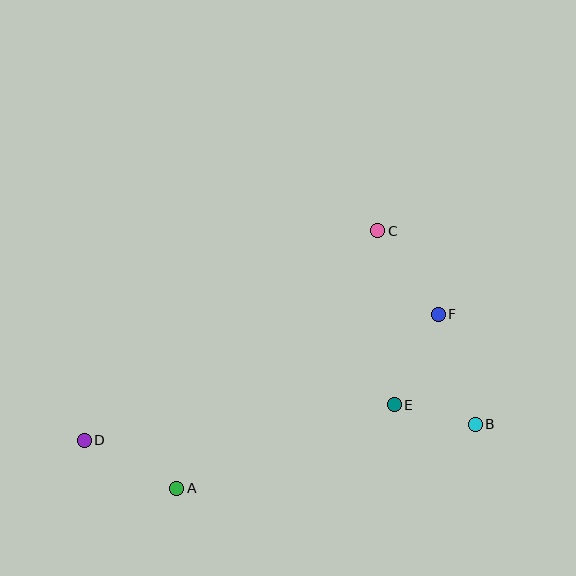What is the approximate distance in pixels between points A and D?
The distance between A and D is approximately 104 pixels.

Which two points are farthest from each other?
Points B and D are farthest from each other.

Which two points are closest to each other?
Points B and E are closest to each other.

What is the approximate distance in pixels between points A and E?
The distance between A and E is approximately 233 pixels.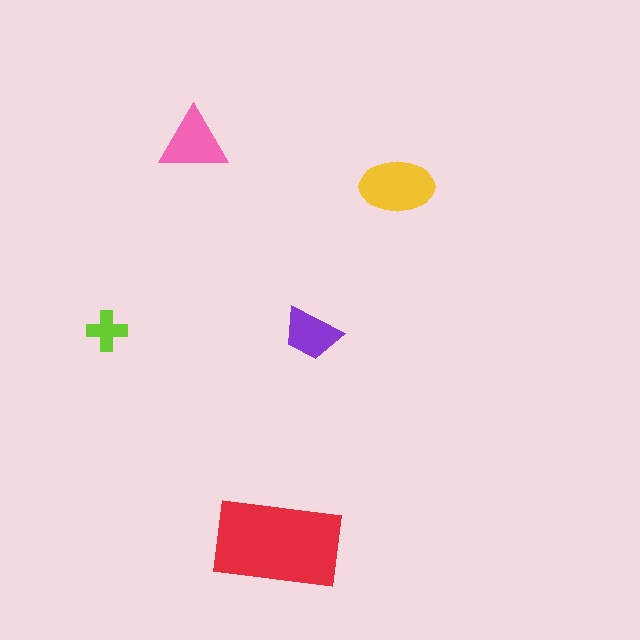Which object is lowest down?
The red rectangle is bottommost.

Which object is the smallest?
The lime cross.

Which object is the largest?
The red rectangle.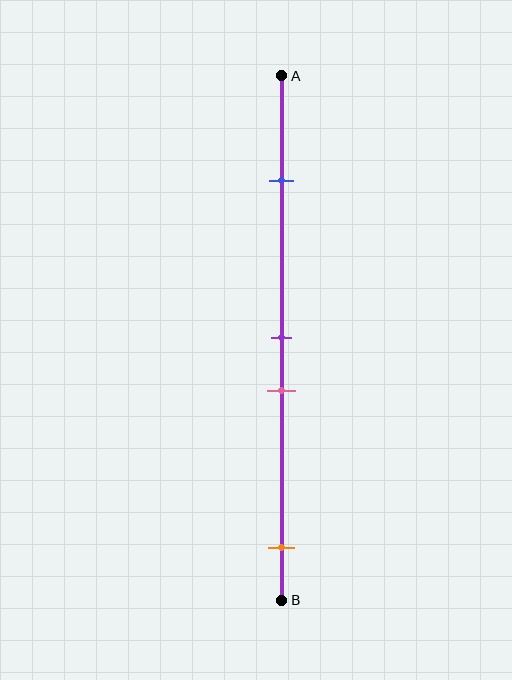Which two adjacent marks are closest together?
The purple and pink marks are the closest adjacent pair.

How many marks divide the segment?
There are 4 marks dividing the segment.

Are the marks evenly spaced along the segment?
No, the marks are not evenly spaced.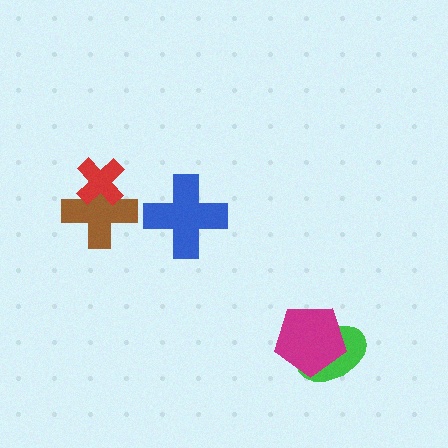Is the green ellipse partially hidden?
Yes, it is partially covered by another shape.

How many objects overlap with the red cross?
1 object overlaps with the red cross.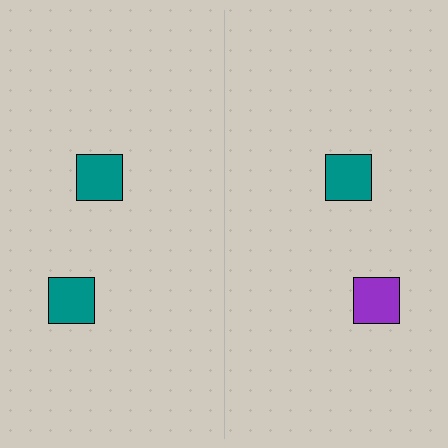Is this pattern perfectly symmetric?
No, the pattern is not perfectly symmetric. The purple square on the right side breaks the symmetry — its mirror counterpart is teal.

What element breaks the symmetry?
The purple square on the right side breaks the symmetry — its mirror counterpart is teal.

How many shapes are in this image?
There are 4 shapes in this image.